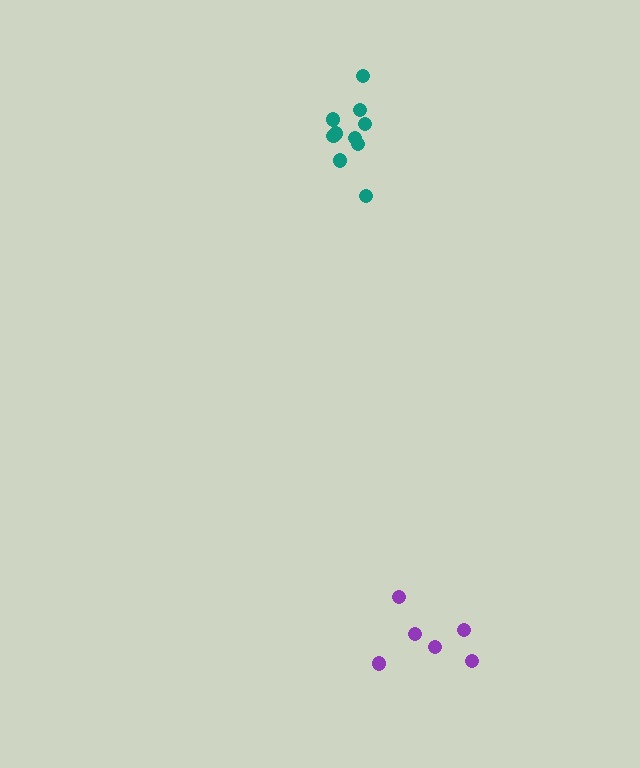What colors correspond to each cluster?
The clusters are colored: teal, purple.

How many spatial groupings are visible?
There are 2 spatial groupings.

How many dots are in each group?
Group 1: 10 dots, Group 2: 6 dots (16 total).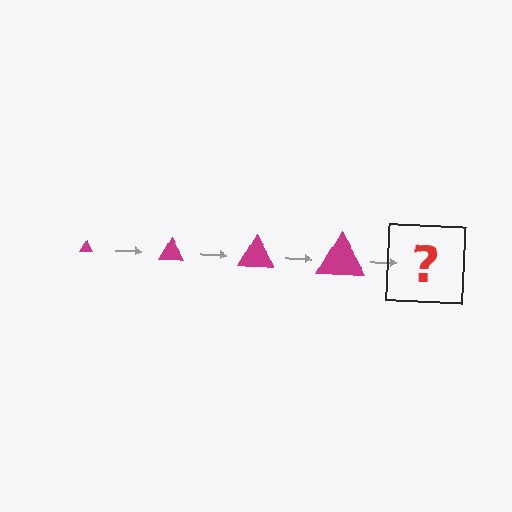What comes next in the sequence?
The next element should be a magenta triangle, larger than the previous one.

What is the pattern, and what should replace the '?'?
The pattern is that the triangle gets progressively larger each step. The '?' should be a magenta triangle, larger than the previous one.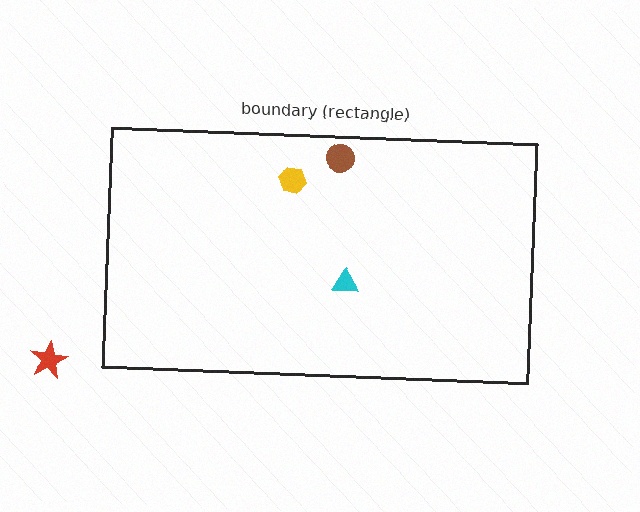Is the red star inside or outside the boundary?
Outside.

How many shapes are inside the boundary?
3 inside, 1 outside.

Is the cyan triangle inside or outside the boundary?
Inside.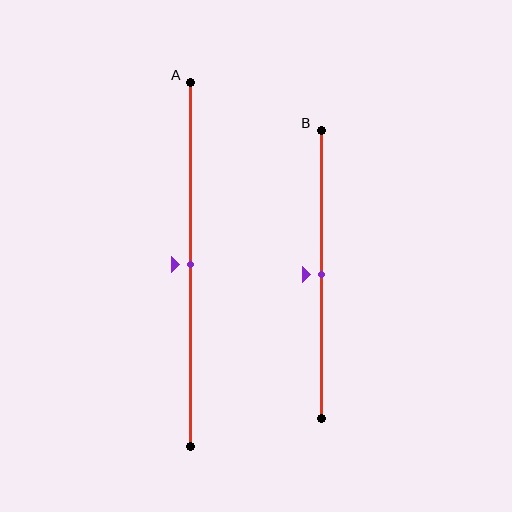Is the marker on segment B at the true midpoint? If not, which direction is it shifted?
Yes, the marker on segment B is at the true midpoint.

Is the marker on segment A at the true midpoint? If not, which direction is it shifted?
Yes, the marker on segment A is at the true midpoint.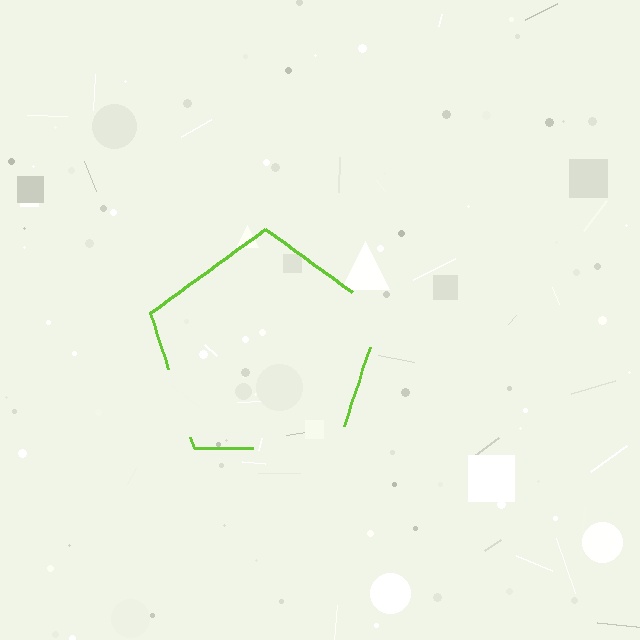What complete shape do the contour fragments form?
The contour fragments form a pentagon.